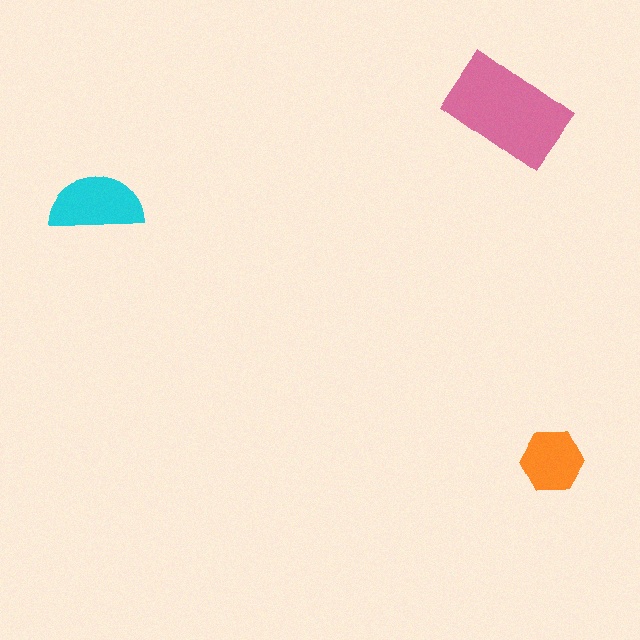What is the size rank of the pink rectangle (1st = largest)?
1st.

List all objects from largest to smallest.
The pink rectangle, the cyan semicircle, the orange hexagon.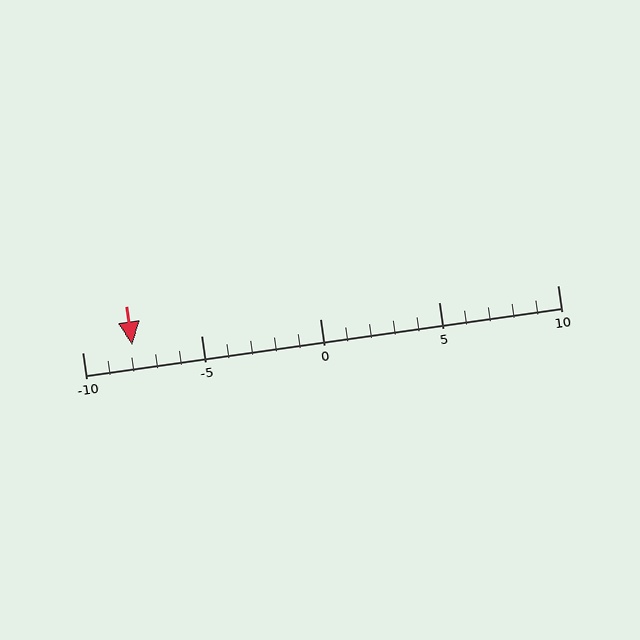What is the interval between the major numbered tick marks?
The major tick marks are spaced 5 units apart.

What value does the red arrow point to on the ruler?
The red arrow points to approximately -8.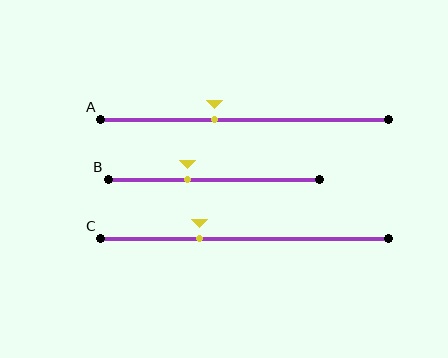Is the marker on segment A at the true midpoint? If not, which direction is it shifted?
No, the marker on segment A is shifted to the left by about 10% of the segment length.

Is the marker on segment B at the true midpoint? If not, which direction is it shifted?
No, the marker on segment B is shifted to the left by about 12% of the segment length.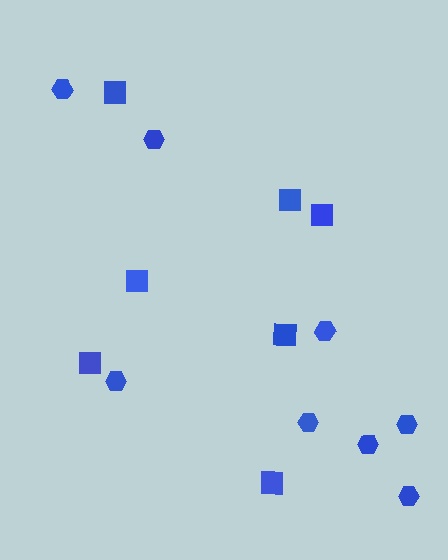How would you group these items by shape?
There are 2 groups: one group of squares (7) and one group of hexagons (8).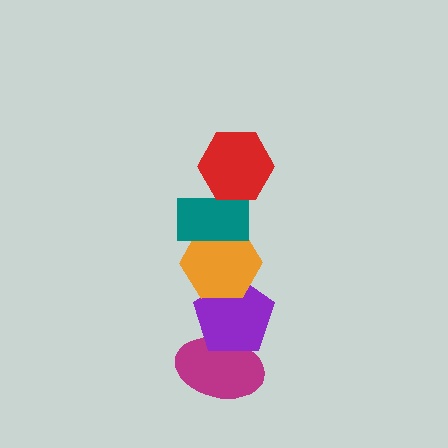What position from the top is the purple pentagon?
The purple pentagon is 4th from the top.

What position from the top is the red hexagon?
The red hexagon is 1st from the top.